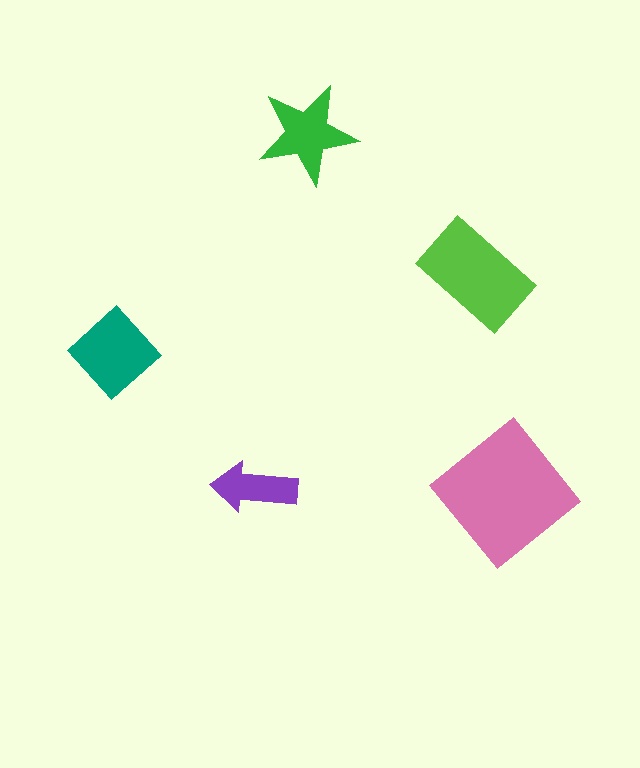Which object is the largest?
The pink diamond.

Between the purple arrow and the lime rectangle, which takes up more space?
The lime rectangle.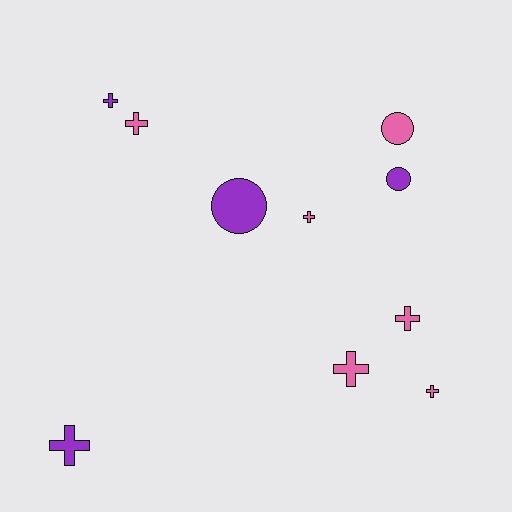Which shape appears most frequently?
Cross, with 7 objects.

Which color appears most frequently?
Pink, with 6 objects.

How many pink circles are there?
There is 1 pink circle.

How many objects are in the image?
There are 10 objects.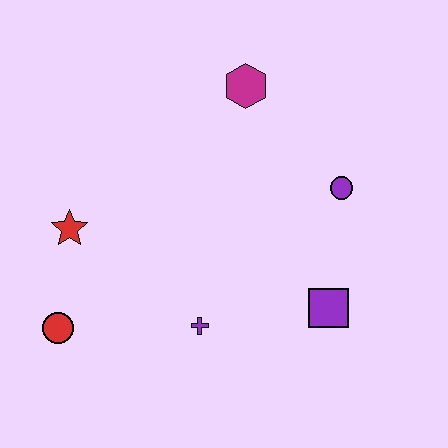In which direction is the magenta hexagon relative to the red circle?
The magenta hexagon is above the red circle.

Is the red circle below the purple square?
Yes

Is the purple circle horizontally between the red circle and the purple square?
No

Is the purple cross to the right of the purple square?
No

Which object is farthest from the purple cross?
The magenta hexagon is farthest from the purple cross.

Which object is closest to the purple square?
The purple circle is closest to the purple square.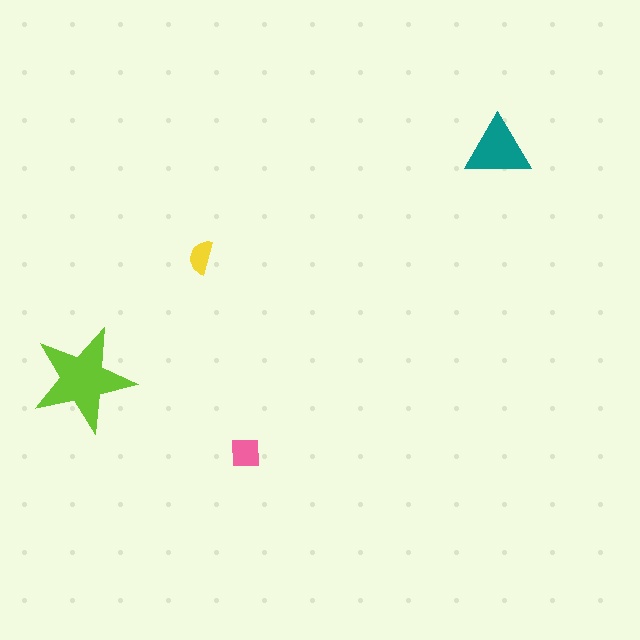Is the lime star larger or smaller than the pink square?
Larger.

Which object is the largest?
The lime star.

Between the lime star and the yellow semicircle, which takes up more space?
The lime star.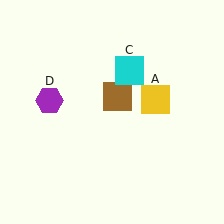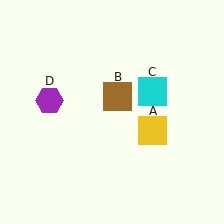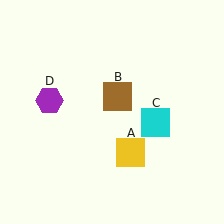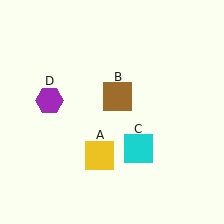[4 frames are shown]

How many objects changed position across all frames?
2 objects changed position: yellow square (object A), cyan square (object C).